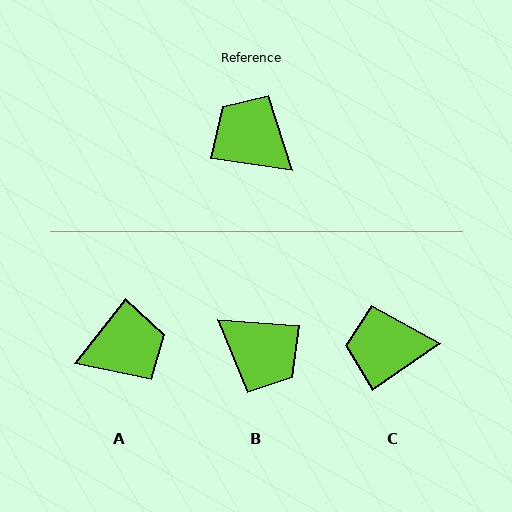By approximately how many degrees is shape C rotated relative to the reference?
Approximately 43 degrees counter-clockwise.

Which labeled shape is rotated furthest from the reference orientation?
B, about 175 degrees away.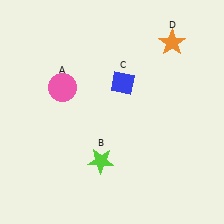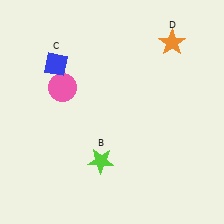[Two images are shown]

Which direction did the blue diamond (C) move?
The blue diamond (C) moved left.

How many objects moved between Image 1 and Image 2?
1 object moved between the two images.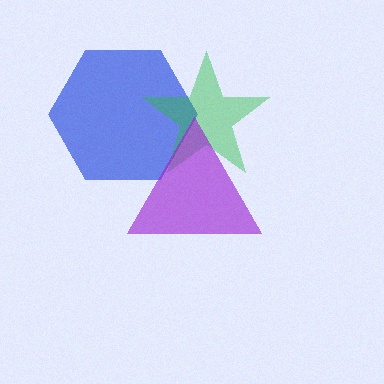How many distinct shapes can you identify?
There are 3 distinct shapes: a blue hexagon, a green star, a purple triangle.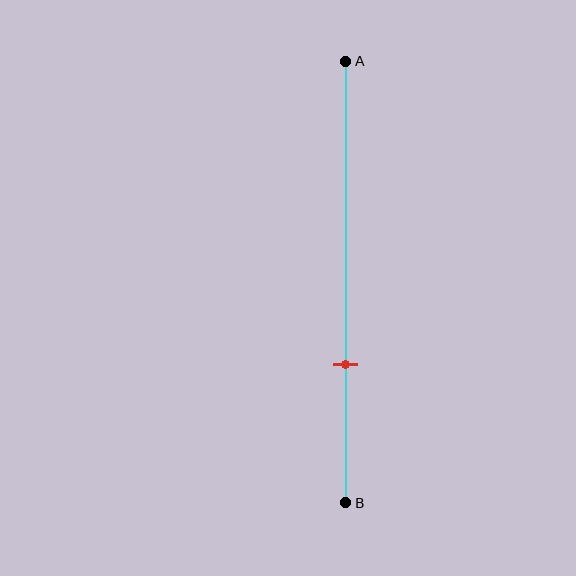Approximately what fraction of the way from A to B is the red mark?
The red mark is approximately 70% of the way from A to B.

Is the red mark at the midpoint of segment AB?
No, the mark is at about 70% from A, not at the 50% midpoint.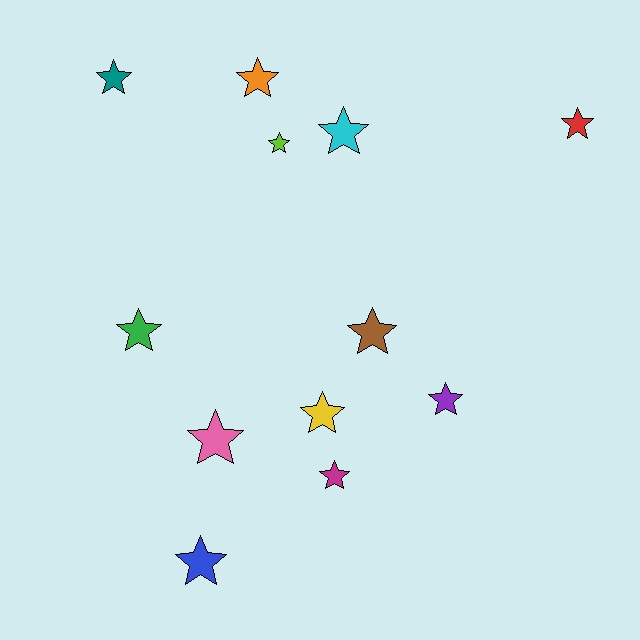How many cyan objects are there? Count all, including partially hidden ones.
There is 1 cyan object.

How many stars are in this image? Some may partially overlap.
There are 12 stars.